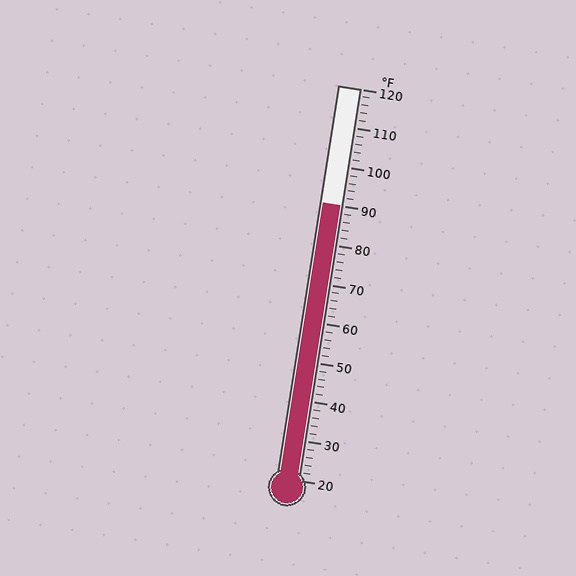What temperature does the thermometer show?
The thermometer shows approximately 90°F.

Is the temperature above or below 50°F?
The temperature is above 50°F.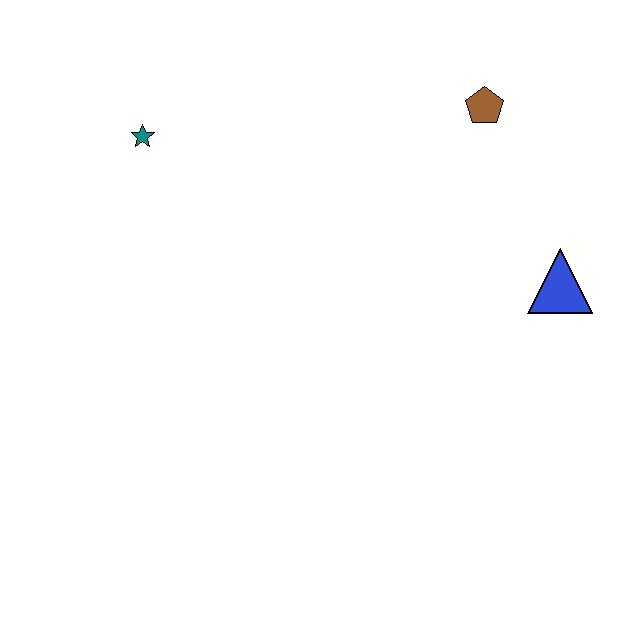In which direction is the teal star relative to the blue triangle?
The teal star is to the left of the blue triangle.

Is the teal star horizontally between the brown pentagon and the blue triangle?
No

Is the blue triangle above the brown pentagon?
No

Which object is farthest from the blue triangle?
The teal star is farthest from the blue triangle.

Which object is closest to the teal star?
The brown pentagon is closest to the teal star.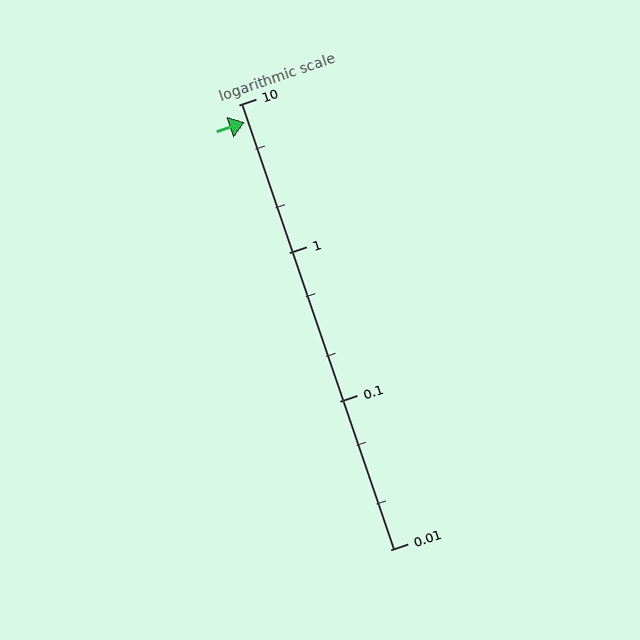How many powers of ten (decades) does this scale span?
The scale spans 3 decades, from 0.01 to 10.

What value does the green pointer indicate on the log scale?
The pointer indicates approximately 7.6.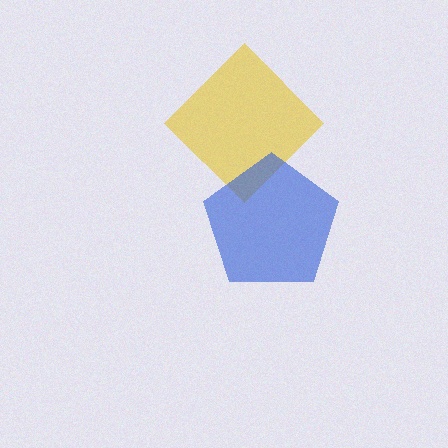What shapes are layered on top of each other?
The layered shapes are: a yellow diamond, a blue pentagon.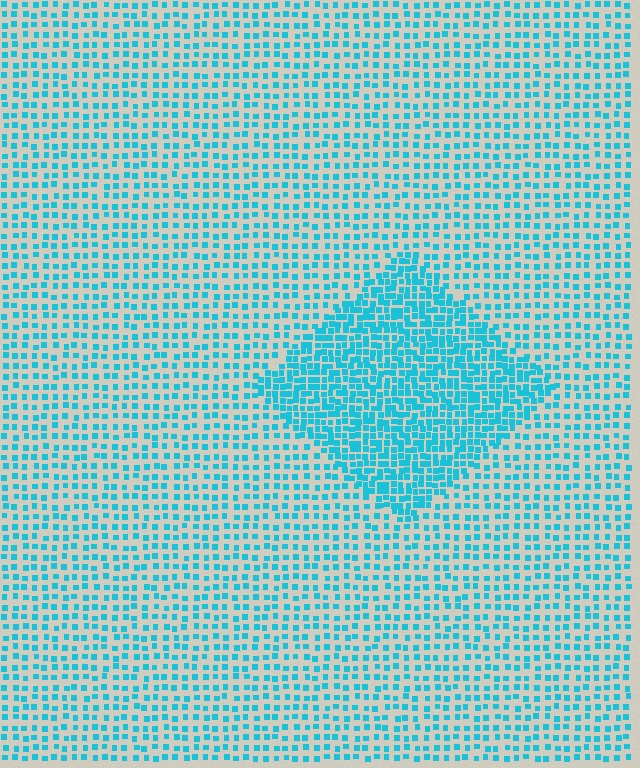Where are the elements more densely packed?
The elements are more densely packed inside the diamond boundary.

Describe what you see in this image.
The image contains small cyan elements arranged at two different densities. A diamond-shaped region is visible where the elements are more densely packed than the surrounding area.